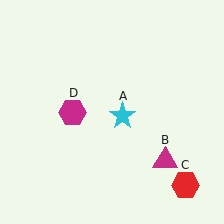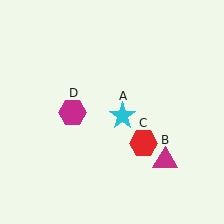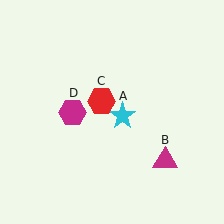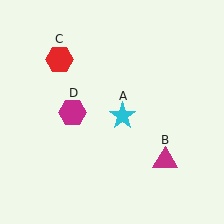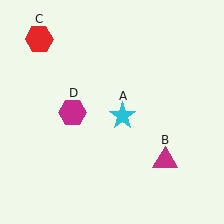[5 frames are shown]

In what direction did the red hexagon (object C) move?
The red hexagon (object C) moved up and to the left.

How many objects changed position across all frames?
1 object changed position: red hexagon (object C).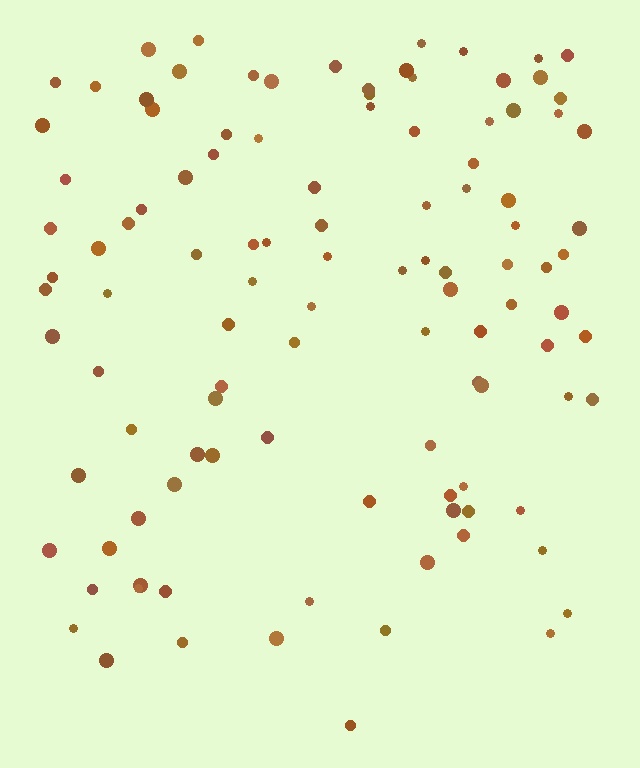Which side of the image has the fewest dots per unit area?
The bottom.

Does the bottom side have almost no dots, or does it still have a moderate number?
Still a moderate number, just noticeably fewer than the top.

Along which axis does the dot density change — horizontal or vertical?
Vertical.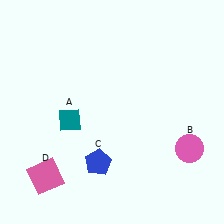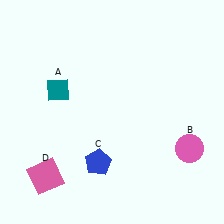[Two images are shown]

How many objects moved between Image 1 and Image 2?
1 object moved between the two images.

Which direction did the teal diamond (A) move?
The teal diamond (A) moved up.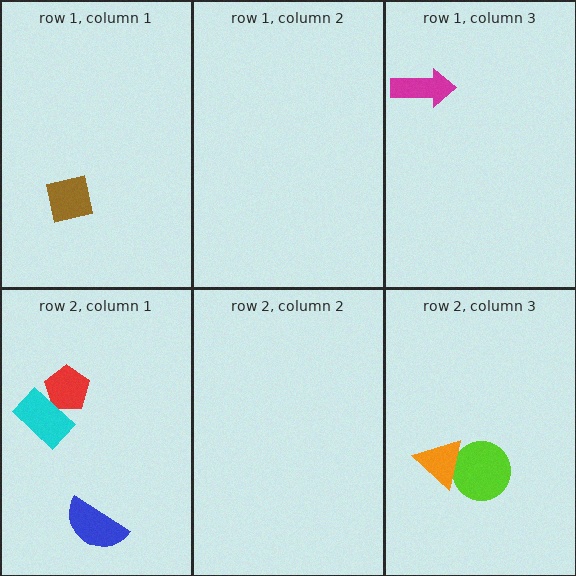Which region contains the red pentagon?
The row 2, column 1 region.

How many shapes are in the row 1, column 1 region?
1.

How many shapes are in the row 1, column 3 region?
1.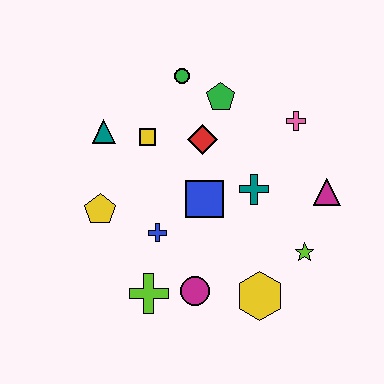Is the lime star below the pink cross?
Yes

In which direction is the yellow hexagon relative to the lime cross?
The yellow hexagon is to the right of the lime cross.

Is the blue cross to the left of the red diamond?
Yes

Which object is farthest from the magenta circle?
The green circle is farthest from the magenta circle.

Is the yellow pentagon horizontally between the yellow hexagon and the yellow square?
No